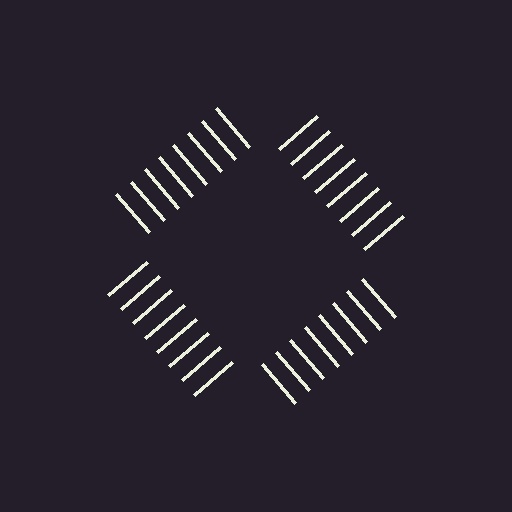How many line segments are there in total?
32 — 8 along each of the 4 edges.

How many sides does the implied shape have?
4 sides — the line-ends trace a square.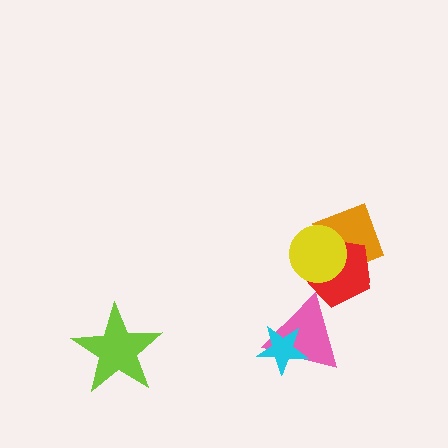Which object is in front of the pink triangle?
The cyan star is in front of the pink triangle.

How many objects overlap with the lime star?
0 objects overlap with the lime star.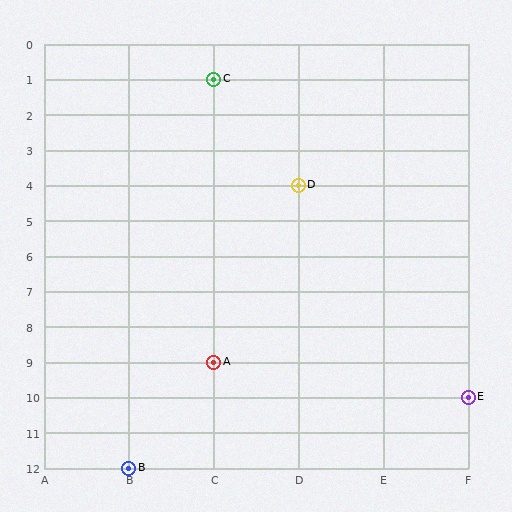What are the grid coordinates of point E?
Point E is at grid coordinates (F, 10).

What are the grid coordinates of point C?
Point C is at grid coordinates (C, 1).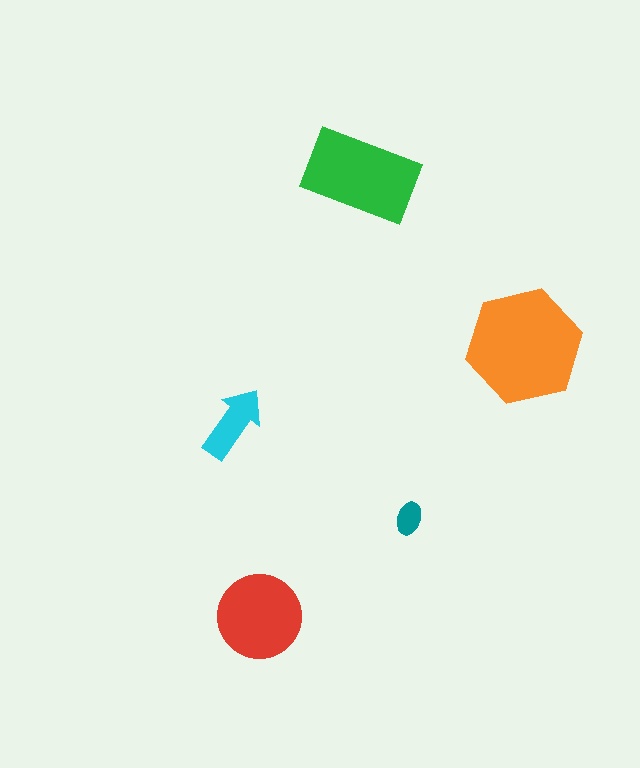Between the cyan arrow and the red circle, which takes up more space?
The red circle.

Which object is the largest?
The orange hexagon.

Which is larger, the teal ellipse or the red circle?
The red circle.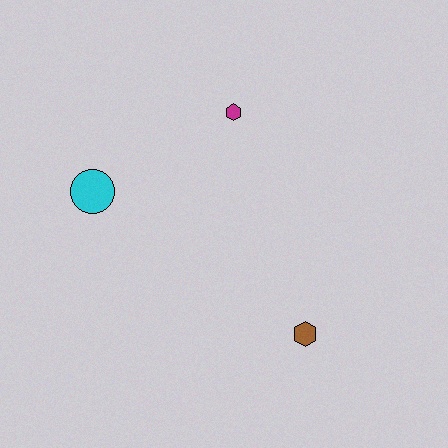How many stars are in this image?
There are no stars.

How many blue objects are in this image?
There are no blue objects.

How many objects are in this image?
There are 3 objects.